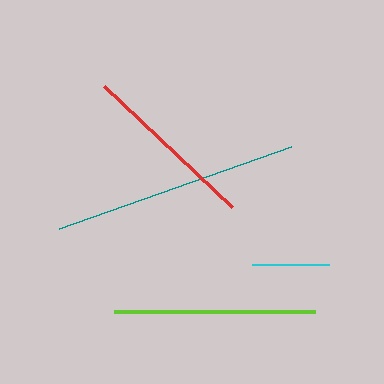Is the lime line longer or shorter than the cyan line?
The lime line is longer than the cyan line.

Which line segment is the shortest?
The cyan line is the shortest at approximately 78 pixels.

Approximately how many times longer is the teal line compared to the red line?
The teal line is approximately 1.4 times the length of the red line.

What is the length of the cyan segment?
The cyan segment is approximately 78 pixels long.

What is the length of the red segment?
The red segment is approximately 176 pixels long.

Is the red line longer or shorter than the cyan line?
The red line is longer than the cyan line.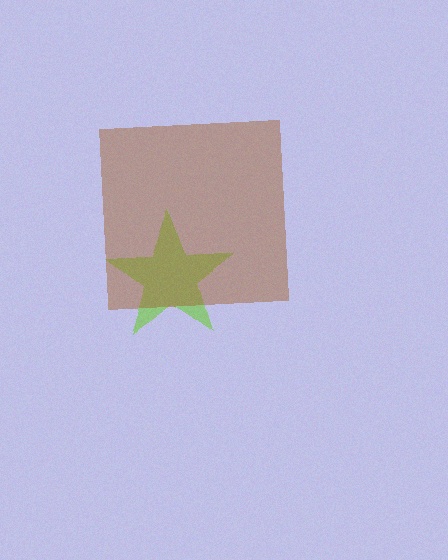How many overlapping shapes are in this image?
There are 2 overlapping shapes in the image.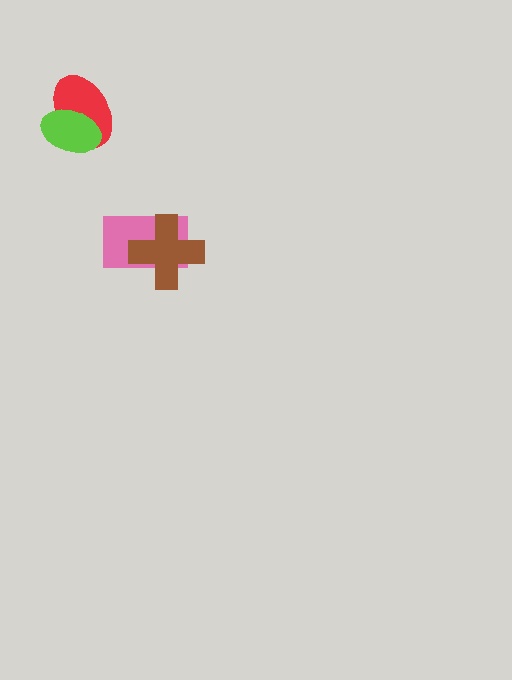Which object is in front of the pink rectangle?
The brown cross is in front of the pink rectangle.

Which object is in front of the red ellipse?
The lime ellipse is in front of the red ellipse.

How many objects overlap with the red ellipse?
1 object overlaps with the red ellipse.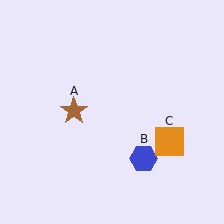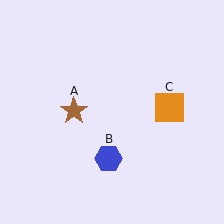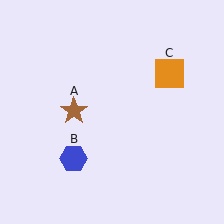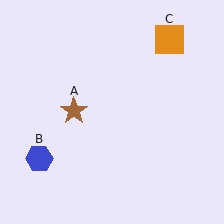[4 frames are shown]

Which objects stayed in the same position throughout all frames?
Brown star (object A) remained stationary.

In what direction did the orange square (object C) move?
The orange square (object C) moved up.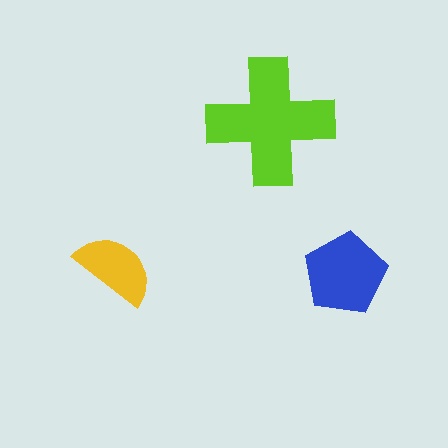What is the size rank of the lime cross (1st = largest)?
1st.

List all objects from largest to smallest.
The lime cross, the blue pentagon, the yellow semicircle.